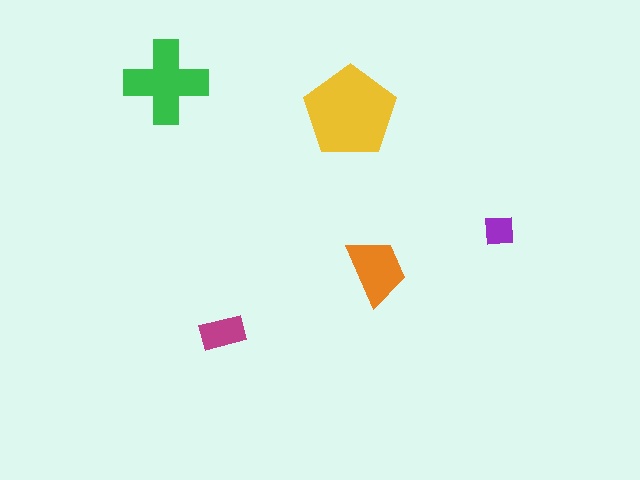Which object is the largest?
The yellow pentagon.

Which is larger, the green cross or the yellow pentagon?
The yellow pentagon.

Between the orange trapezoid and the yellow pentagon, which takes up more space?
The yellow pentagon.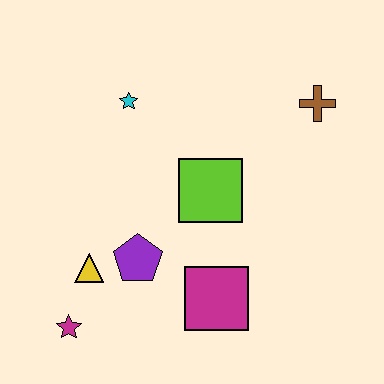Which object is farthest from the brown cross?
The magenta star is farthest from the brown cross.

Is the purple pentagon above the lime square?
No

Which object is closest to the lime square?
The purple pentagon is closest to the lime square.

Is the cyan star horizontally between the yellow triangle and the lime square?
Yes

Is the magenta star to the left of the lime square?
Yes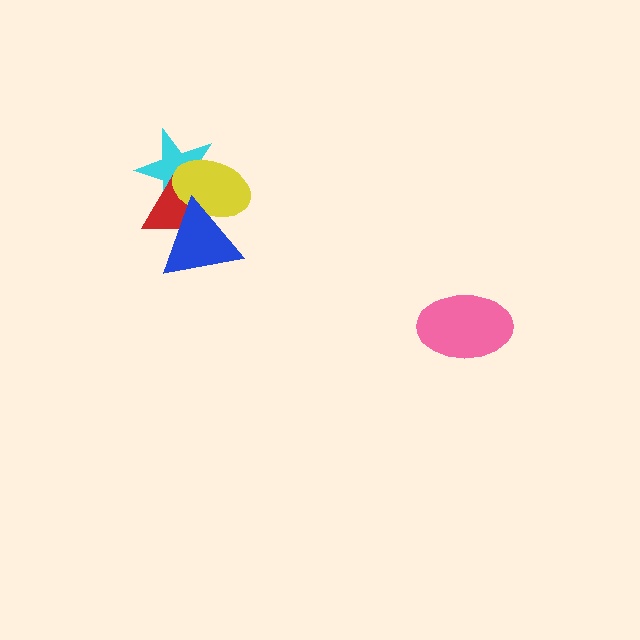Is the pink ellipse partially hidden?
No, no other shape covers it.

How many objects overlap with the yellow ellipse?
3 objects overlap with the yellow ellipse.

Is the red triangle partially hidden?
Yes, it is partially covered by another shape.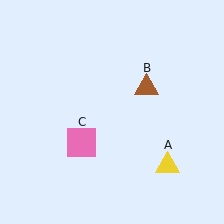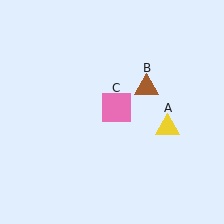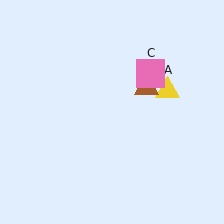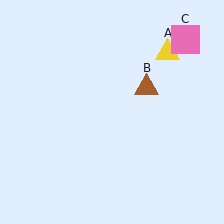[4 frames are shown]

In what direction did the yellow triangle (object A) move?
The yellow triangle (object A) moved up.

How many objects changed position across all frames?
2 objects changed position: yellow triangle (object A), pink square (object C).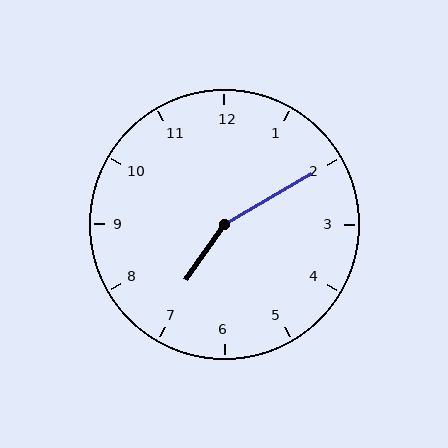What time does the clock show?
7:10.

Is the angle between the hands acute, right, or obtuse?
It is obtuse.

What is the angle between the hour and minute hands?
Approximately 155 degrees.